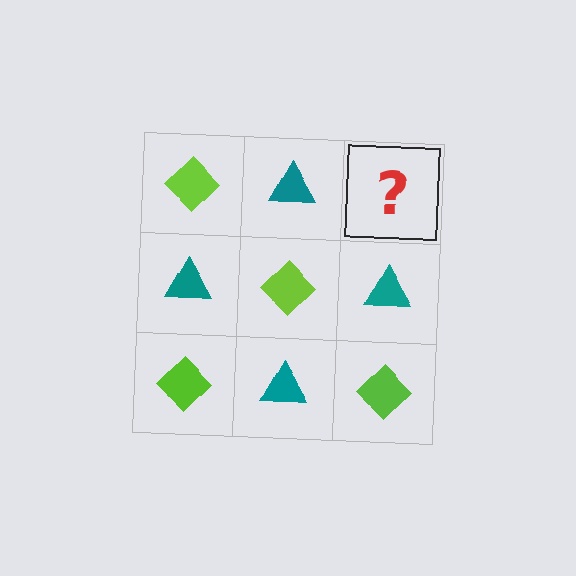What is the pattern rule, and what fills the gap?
The rule is that it alternates lime diamond and teal triangle in a checkerboard pattern. The gap should be filled with a lime diamond.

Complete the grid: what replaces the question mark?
The question mark should be replaced with a lime diamond.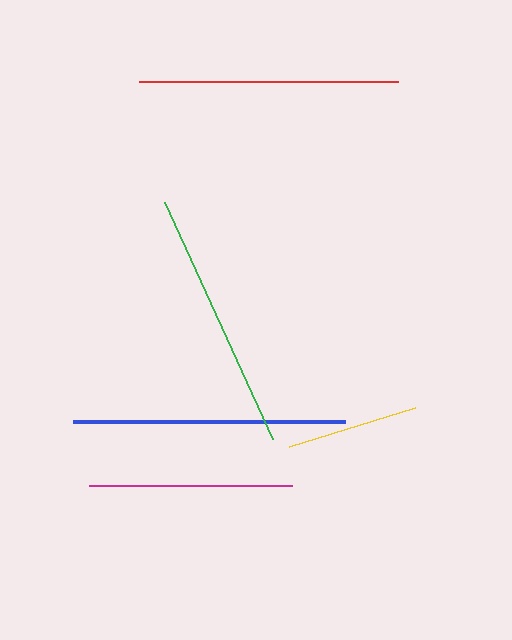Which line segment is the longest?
The blue line is the longest at approximately 272 pixels.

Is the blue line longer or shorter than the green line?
The blue line is longer than the green line.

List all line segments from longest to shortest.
From longest to shortest: blue, green, red, magenta, yellow.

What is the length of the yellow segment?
The yellow segment is approximately 133 pixels long.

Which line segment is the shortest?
The yellow line is the shortest at approximately 133 pixels.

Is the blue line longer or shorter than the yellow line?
The blue line is longer than the yellow line.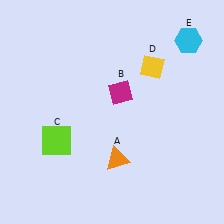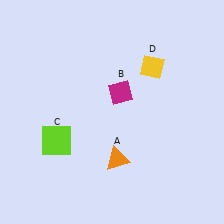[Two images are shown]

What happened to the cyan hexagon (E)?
The cyan hexagon (E) was removed in Image 2. It was in the top-right area of Image 1.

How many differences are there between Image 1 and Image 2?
There is 1 difference between the two images.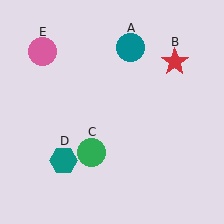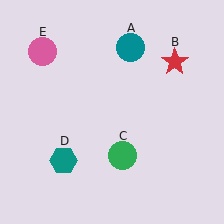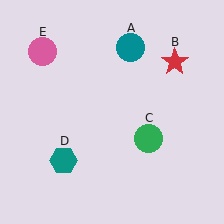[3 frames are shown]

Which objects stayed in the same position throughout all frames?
Teal circle (object A) and red star (object B) and teal hexagon (object D) and pink circle (object E) remained stationary.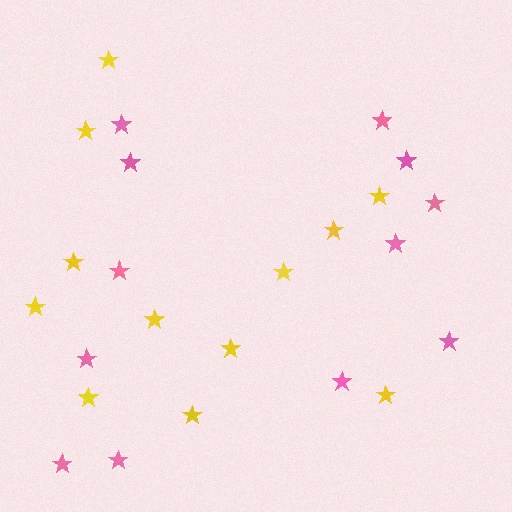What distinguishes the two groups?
There are 2 groups: one group of pink stars (12) and one group of yellow stars (12).